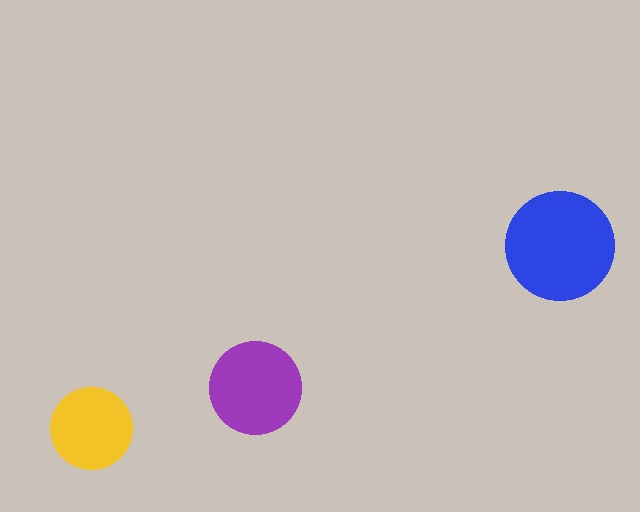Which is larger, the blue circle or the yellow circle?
The blue one.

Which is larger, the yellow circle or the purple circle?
The purple one.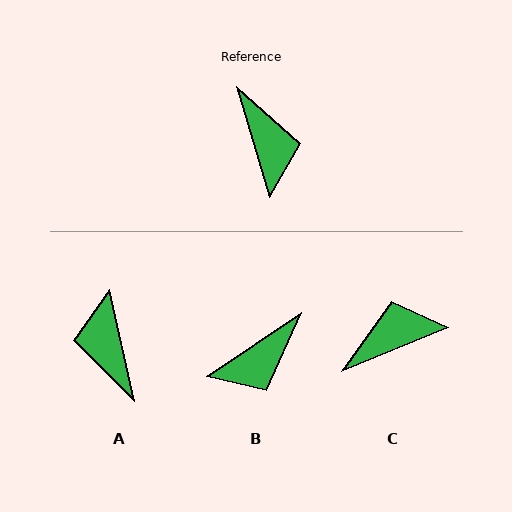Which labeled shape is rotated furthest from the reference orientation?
A, about 176 degrees away.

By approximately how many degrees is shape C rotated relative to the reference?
Approximately 96 degrees counter-clockwise.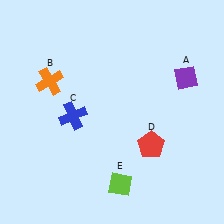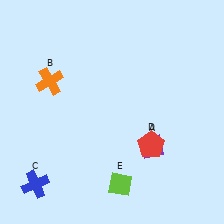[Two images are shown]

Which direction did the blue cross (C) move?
The blue cross (C) moved down.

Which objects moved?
The objects that moved are: the purple diamond (A), the blue cross (C).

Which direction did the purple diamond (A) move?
The purple diamond (A) moved down.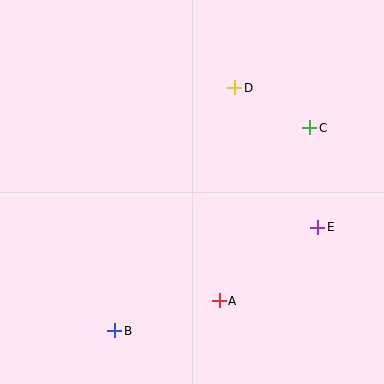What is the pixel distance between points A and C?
The distance between A and C is 196 pixels.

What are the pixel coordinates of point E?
Point E is at (318, 227).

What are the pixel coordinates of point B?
Point B is at (115, 331).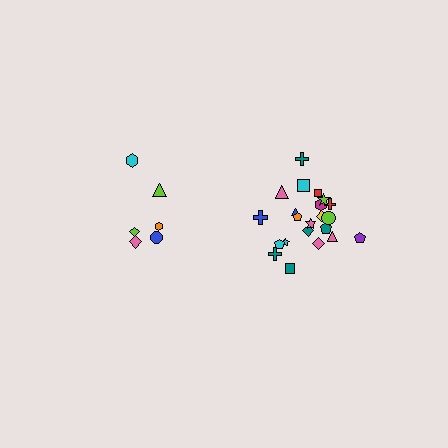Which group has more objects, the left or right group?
The right group.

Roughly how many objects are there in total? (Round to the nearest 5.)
Roughly 30 objects in total.